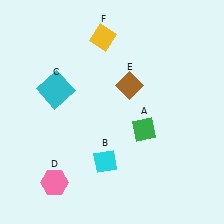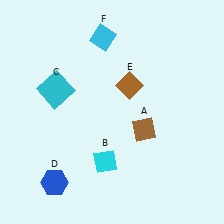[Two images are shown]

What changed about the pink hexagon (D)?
In Image 1, D is pink. In Image 2, it changed to blue.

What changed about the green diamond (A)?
In Image 1, A is green. In Image 2, it changed to brown.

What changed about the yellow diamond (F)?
In Image 1, F is yellow. In Image 2, it changed to cyan.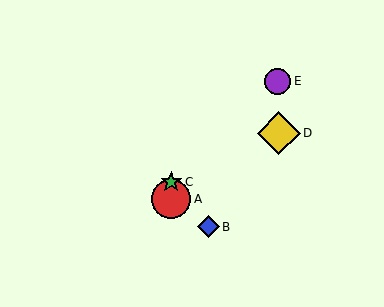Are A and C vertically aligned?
Yes, both are at x≈171.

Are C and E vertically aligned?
No, C is at x≈171 and E is at x≈278.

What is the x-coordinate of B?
Object B is at x≈208.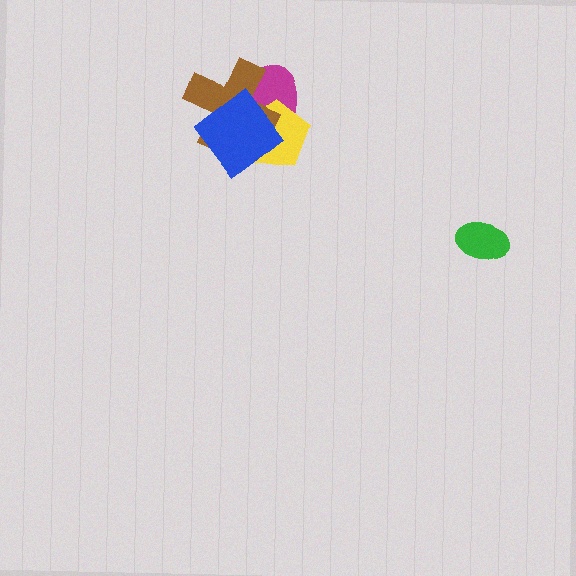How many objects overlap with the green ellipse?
0 objects overlap with the green ellipse.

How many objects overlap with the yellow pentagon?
3 objects overlap with the yellow pentagon.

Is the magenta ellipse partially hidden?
Yes, it is partially covered by another shape.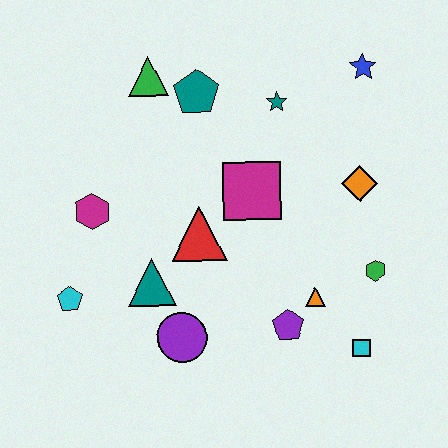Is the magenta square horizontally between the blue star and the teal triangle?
Yes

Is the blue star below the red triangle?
No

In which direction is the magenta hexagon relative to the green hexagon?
The magenta hexagon is to the left of the green hexagon.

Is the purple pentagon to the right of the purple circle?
Yes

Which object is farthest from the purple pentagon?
The green triangle is farthest from the purple pentagon.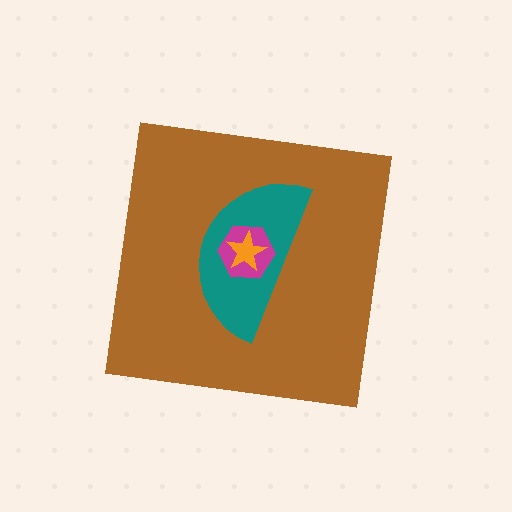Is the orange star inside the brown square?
Yes.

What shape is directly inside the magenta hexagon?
The orange star.